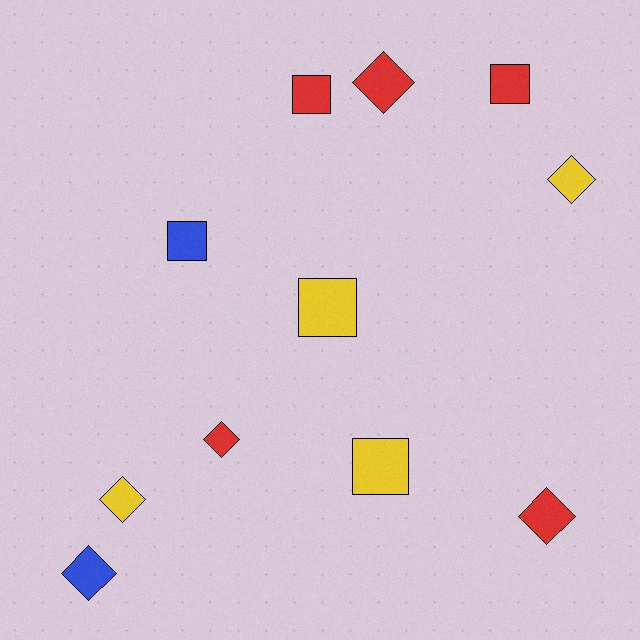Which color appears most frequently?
Red, with 5 objects.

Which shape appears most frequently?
Diamond, with 6 objects.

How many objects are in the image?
There are 11 objects.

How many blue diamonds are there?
There is 1 blue diamond.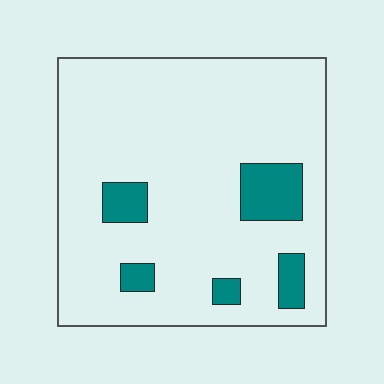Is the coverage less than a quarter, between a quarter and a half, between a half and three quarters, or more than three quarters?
Less than a quarter.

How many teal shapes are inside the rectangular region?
5.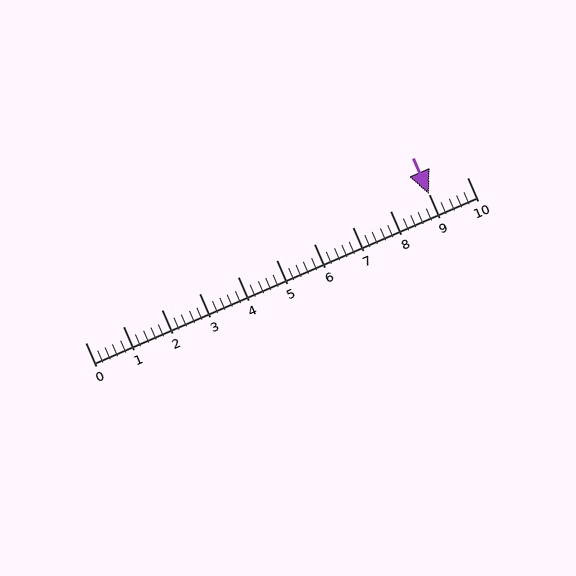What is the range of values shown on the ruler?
The ruler shows values from 0 to 10.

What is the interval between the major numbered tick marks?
The major tick marks are spaced 1 units apart.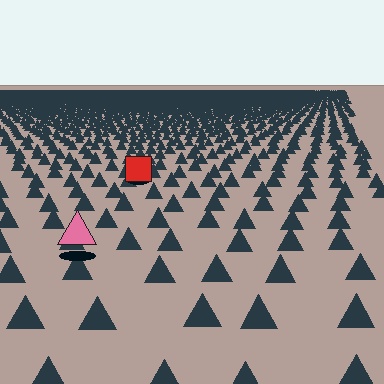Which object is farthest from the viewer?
The red square is farthest from the viewer. It appears smaller and the ground texture around it is denser.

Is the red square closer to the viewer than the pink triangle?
No. The pink triangle is closer — you can tell from the texture gradient: the ground texture is coarser near it.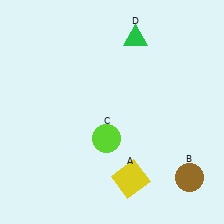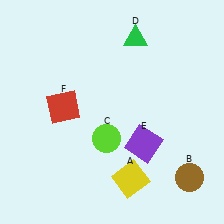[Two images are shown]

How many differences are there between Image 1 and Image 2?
There are 2 differences between the two images.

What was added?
A purple square (E), a red square (F) were added in Image 2.